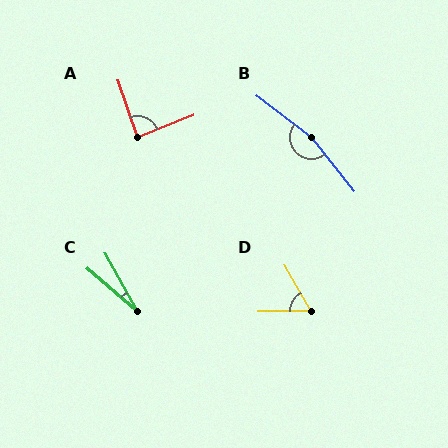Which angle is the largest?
B, at approximately 165 degrees.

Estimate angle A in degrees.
Approximately 87 degrees.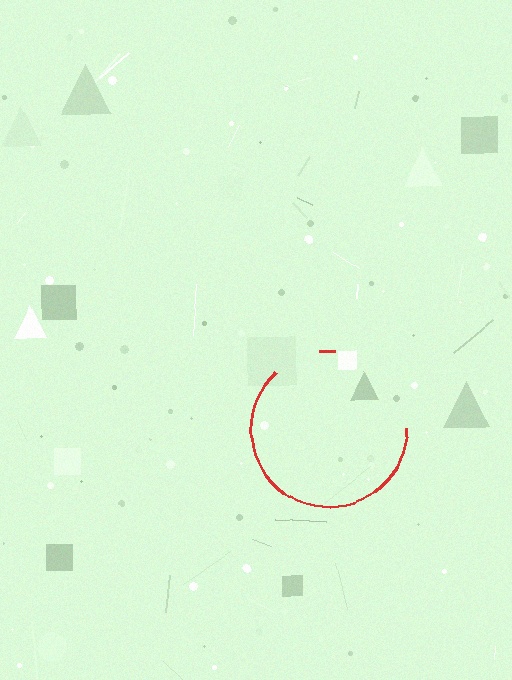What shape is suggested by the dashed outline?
The dashed outline suggests a circle.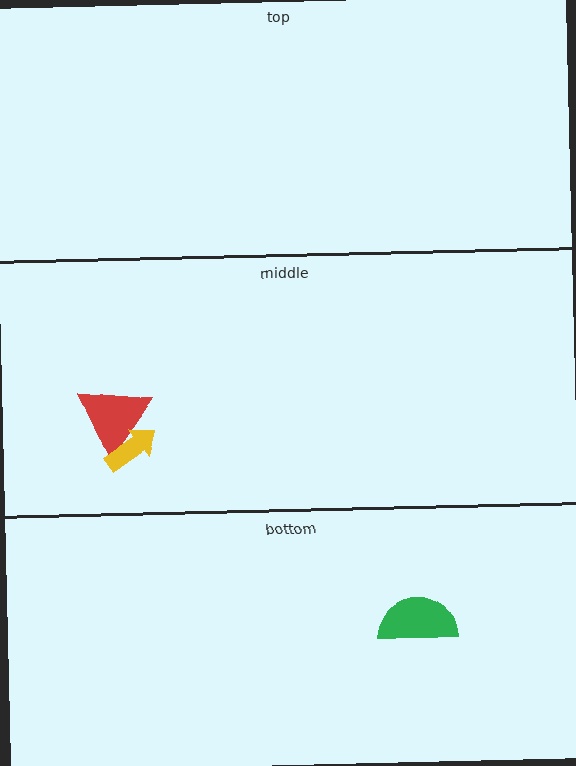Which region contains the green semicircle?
The bottom region.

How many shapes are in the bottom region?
1.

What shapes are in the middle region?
The red triangle, the yellow arrow.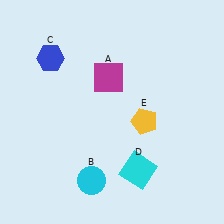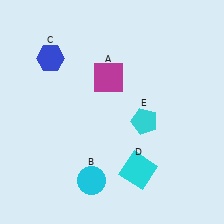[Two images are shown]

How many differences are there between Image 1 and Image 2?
There is 1 difference between the two images.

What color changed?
The pentagon (E) changed from yellow in Image 1 to cyan in Image 2.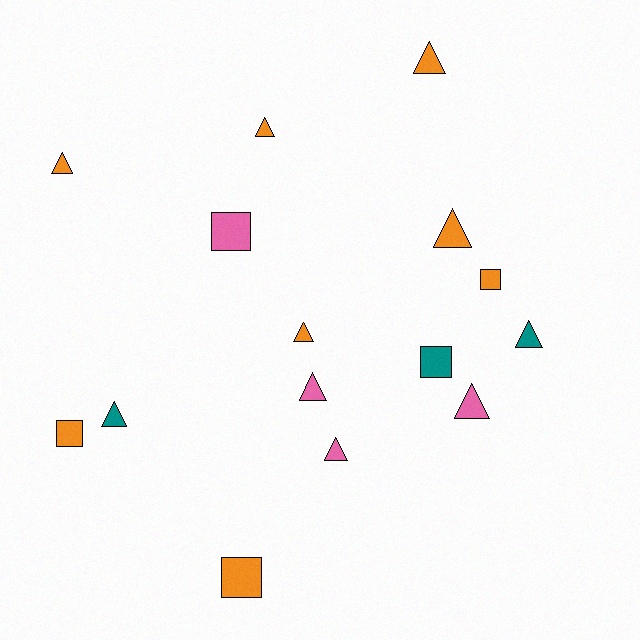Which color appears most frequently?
Orange, with 8 objects.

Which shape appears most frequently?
Triangle, with 10 objects.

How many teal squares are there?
There is 1 teal square.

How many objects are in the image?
There are 15 objects.